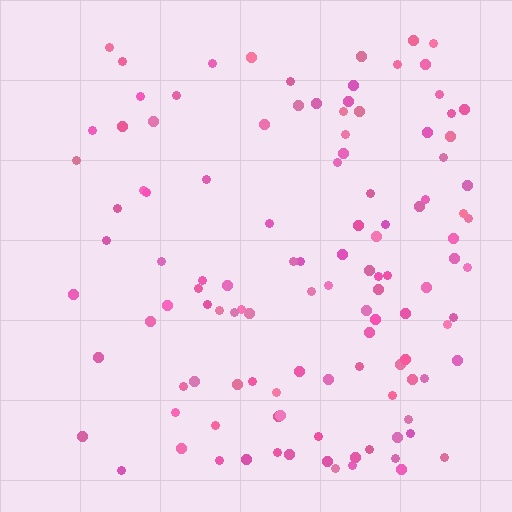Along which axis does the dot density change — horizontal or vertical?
Horizontal.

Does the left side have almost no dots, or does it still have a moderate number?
Still a moderate number, just noticeably fewer than the right.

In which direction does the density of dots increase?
From left to right, with the right side densest.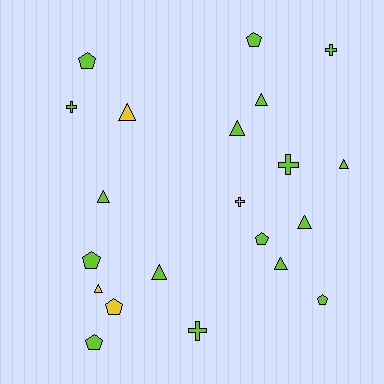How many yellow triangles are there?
There are 2 yellow triangles.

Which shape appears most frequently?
Triangle, with 9 objects.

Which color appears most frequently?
Lime, with 17 objects.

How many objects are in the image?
There are 21 objects.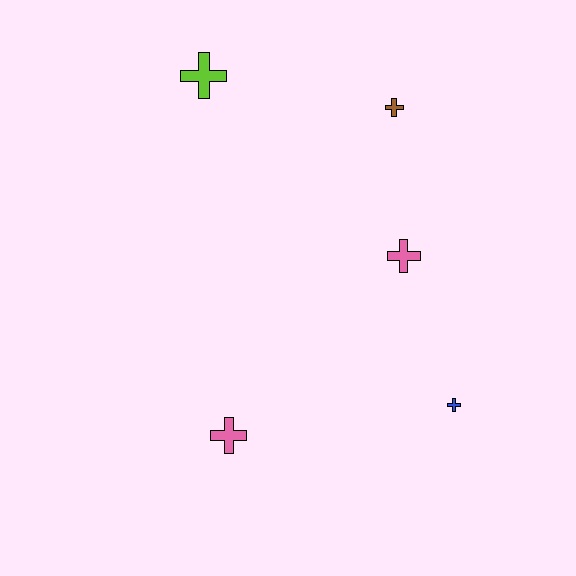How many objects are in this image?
There are 5 objects.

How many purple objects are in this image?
There are no purple objects.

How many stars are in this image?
There are no stars.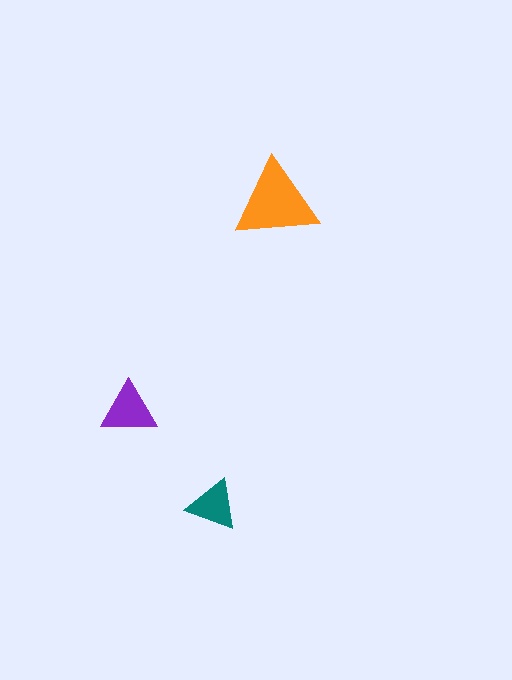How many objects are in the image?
There are 3 objects in the image.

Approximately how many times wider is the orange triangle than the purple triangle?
About 1.5 times wider.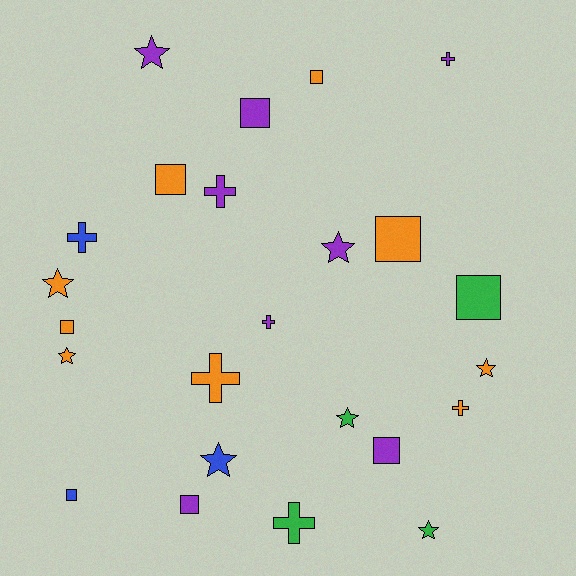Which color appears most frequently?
Orange, with 9 objects.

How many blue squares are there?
There is 1 blue square.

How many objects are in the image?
There are 24 objects.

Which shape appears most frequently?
Square, with 9 objects.